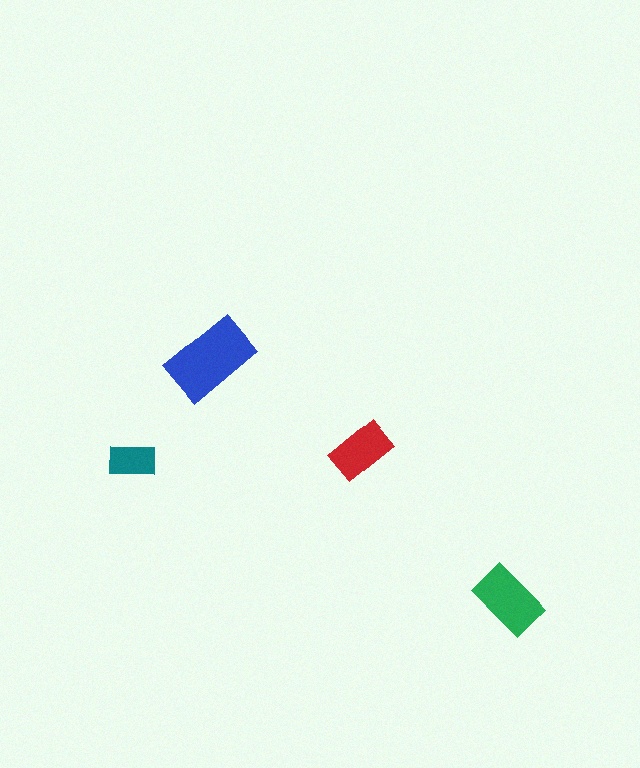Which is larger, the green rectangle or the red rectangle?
The green one.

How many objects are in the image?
There are 4 objects in the image.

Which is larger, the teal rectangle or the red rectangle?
The red one.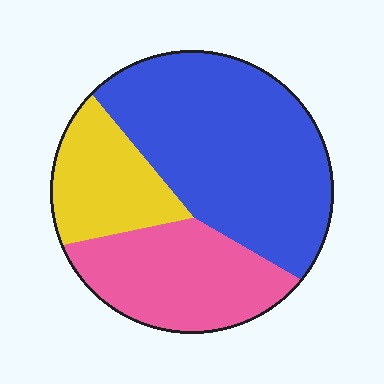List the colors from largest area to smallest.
From largest to smallest: blue, pink, yellow.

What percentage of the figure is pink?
Pink covers around 30% of the figure.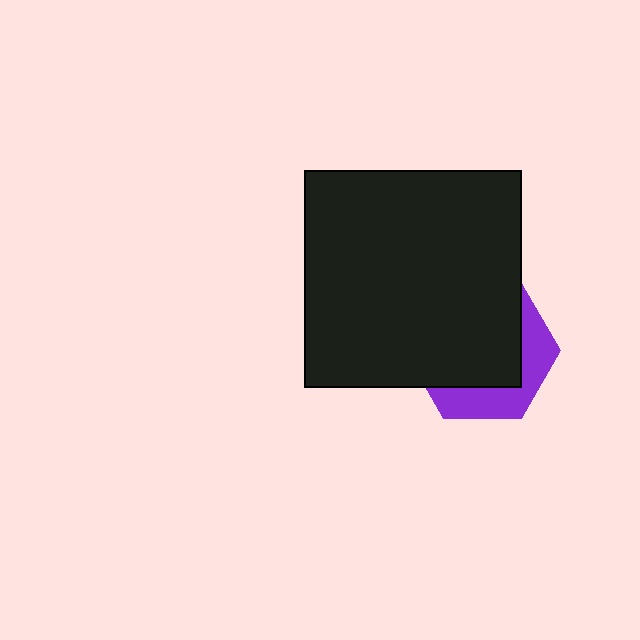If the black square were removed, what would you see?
You would see the complete purple hexagon.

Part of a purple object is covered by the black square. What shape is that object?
It is a hexagon.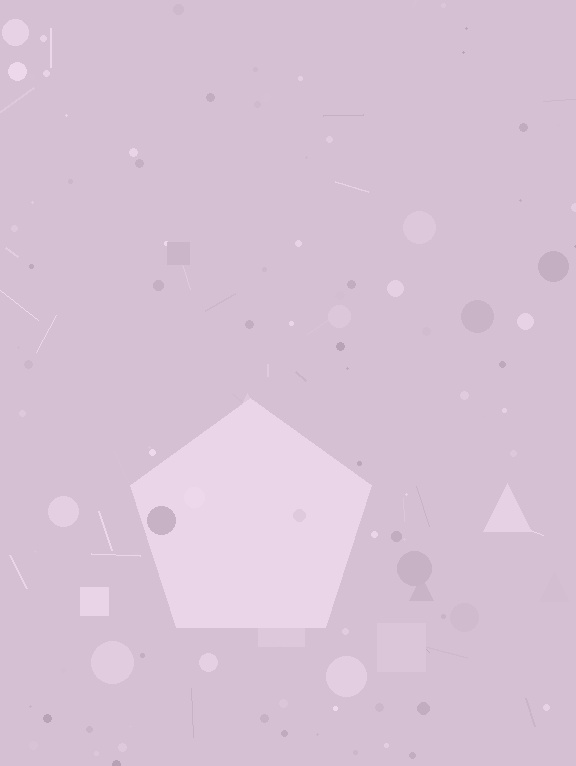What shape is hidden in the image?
A pentagon is hidden in the image.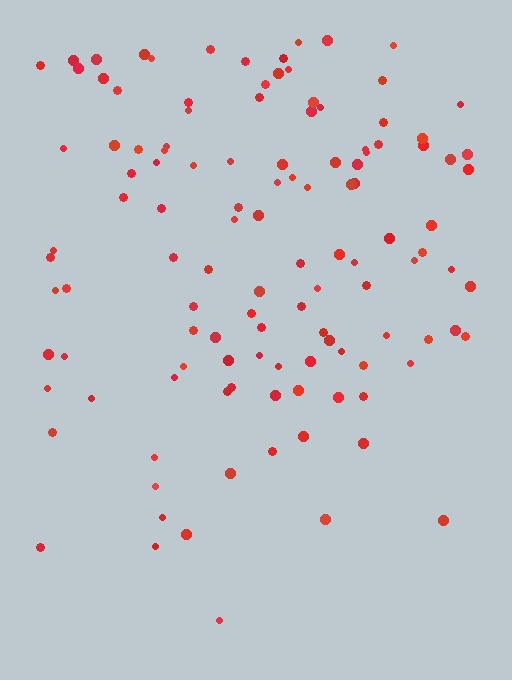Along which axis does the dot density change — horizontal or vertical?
Vertical.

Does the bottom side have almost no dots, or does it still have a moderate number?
Still a moderate number, just noticeably fewer than the top.